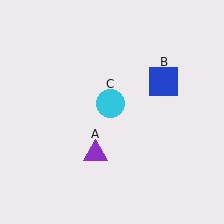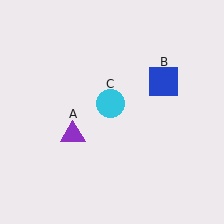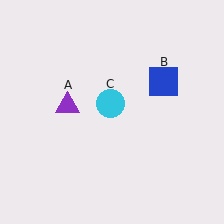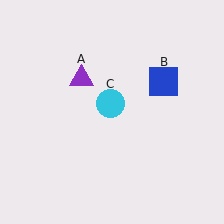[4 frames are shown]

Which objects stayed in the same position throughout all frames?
Blue square (object B) and cyan circle (object C) remained stationary.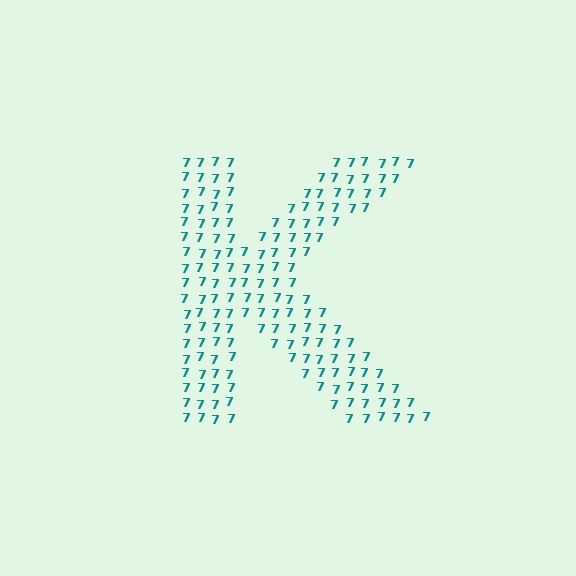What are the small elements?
The small elements are digit 7's.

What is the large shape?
The large shape is the letter K.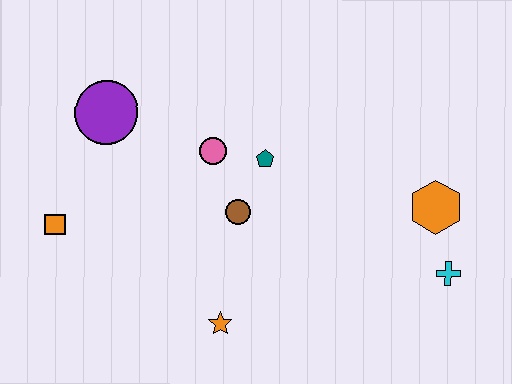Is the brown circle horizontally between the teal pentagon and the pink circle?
Yes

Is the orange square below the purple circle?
Yes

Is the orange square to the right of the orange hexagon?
No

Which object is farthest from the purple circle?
The cyan cross is farthest from the purple circle.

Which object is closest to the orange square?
The purple circle is closest to the orange square.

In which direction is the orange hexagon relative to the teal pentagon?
The orange hexagon is to the right of the teal pentagon.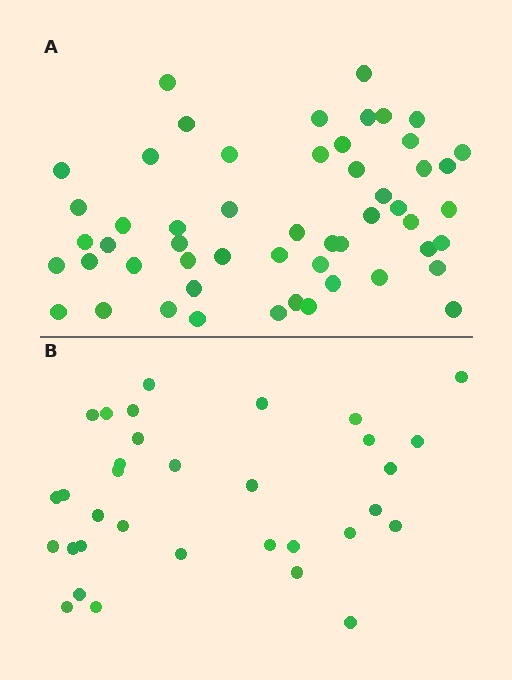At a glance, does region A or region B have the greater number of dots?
Region A (the top region) has more dots.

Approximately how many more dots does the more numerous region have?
Region A has approximately 20 more dots than region B.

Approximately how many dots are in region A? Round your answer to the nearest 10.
About 50 dots. (The exact count is 53, which rounds to 50.)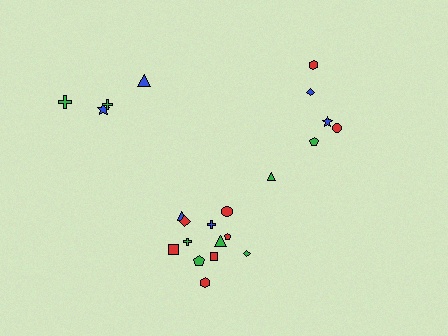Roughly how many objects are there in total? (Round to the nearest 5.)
Roughly 20 objects in total.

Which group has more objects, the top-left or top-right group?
The top-right group.